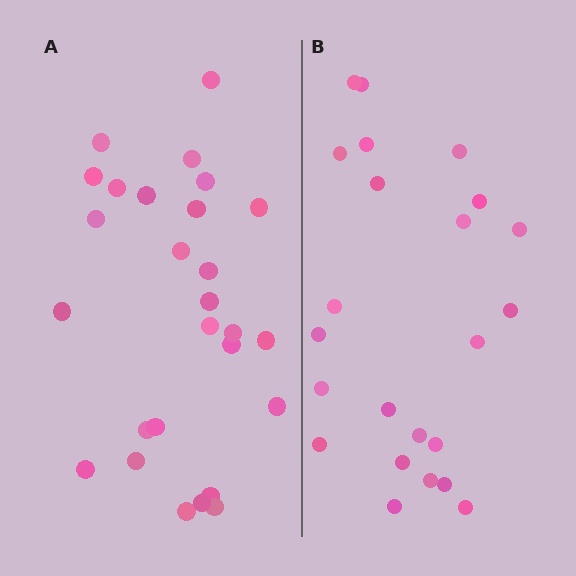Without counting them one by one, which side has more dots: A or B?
Region A (the left region) has more dots.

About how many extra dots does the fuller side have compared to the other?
Region A has about 4 more dots than region B.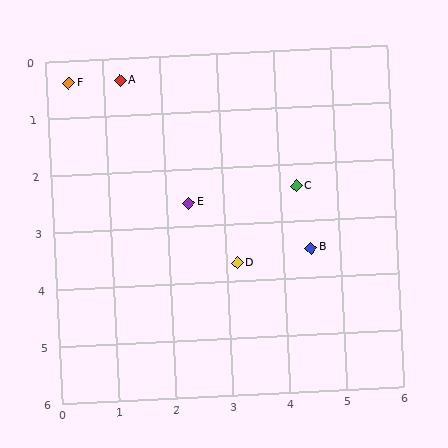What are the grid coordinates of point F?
Point F is at approximately (0.4, 0.4).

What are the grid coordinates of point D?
Point D is at approximately (3.2, 3.7).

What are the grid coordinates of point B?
Point B is at approximately (4.5, 3.5).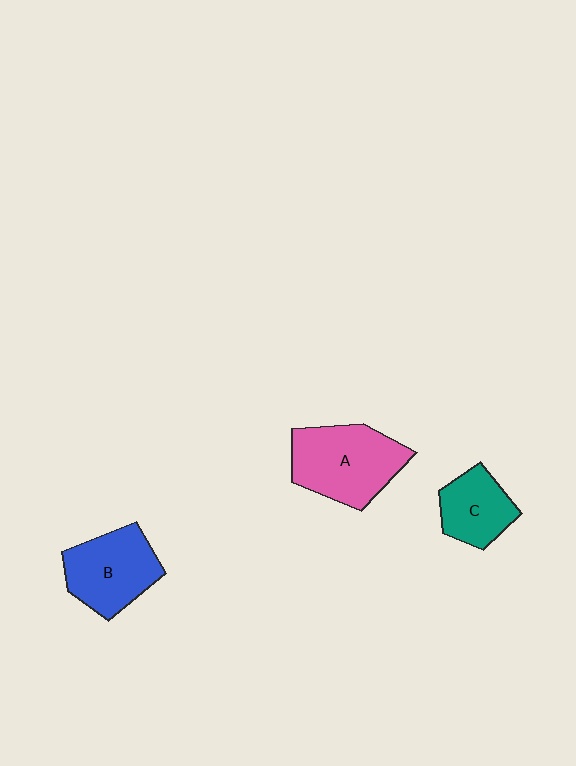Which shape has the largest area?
Shape A (pink).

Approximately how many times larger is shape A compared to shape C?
Approximately 1.6 times.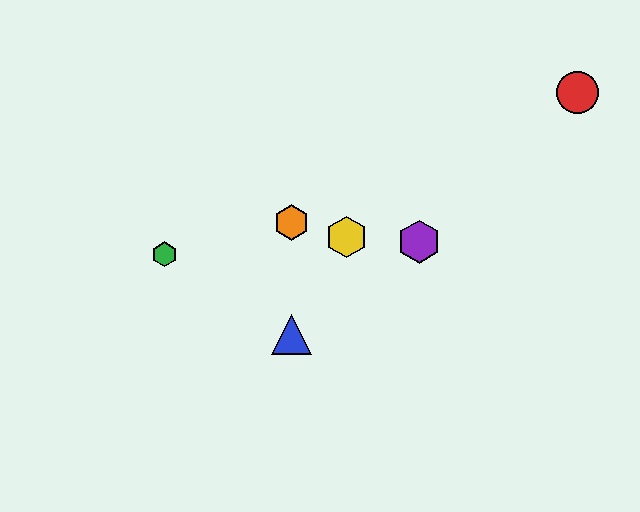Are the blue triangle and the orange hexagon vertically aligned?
Yes, both are at x≈291.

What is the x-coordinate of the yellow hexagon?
The yellow hexagon is at x≈347.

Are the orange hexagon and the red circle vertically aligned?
No, the orange hexagon is at x≈291 and the red circle is at x≈577.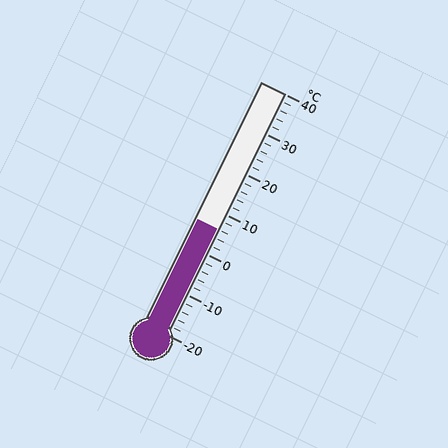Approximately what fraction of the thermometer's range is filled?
The thermometer is filled to approximately 45% of its range.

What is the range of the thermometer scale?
The thermometer scale ranges from -20°C to 40°C.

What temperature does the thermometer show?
The thermometer shows approximately 6°C.